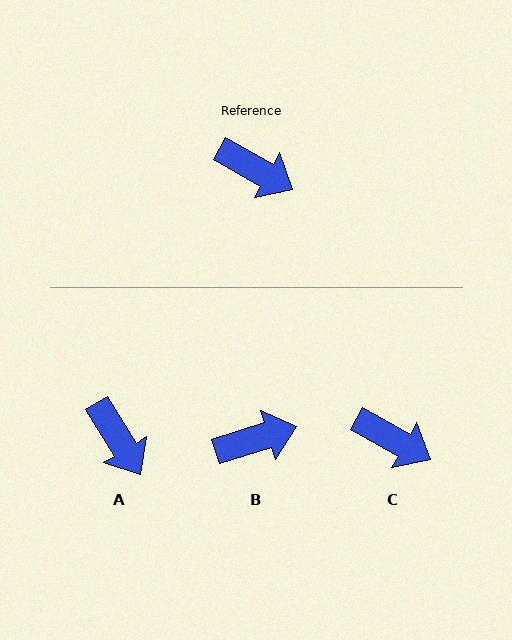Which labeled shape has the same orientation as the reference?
C.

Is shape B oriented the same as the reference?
No, it is off by about 46 degrees.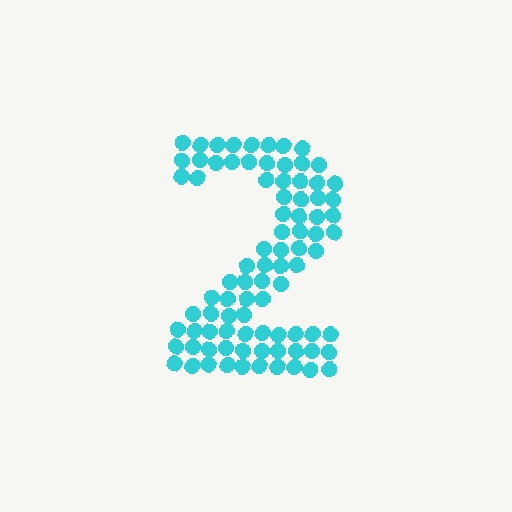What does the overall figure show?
The overall figure shows the digit 2.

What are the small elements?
The small elements are circles.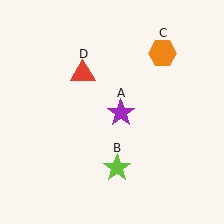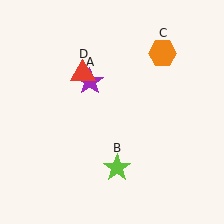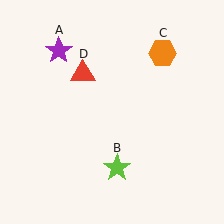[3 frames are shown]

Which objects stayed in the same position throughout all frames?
Lime star (object B) and orange hexagon (object C) and red triangle (object D) remained stationary.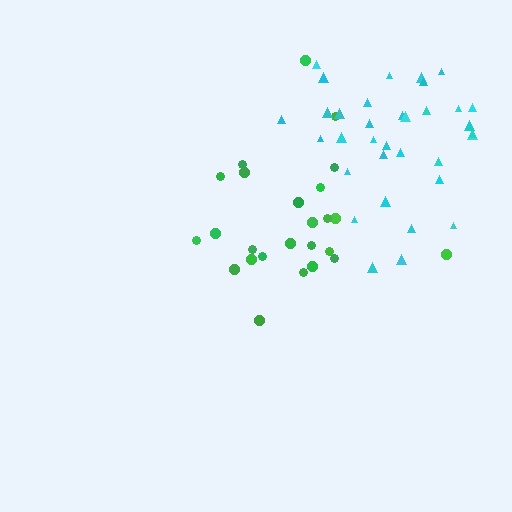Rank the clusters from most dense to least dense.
cyan, green.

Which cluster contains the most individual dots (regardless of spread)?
Cyan (34).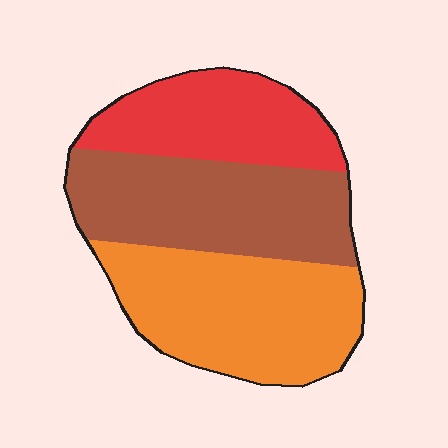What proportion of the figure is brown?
Brown takes up about three eighths (3/8) of the figure.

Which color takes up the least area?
Red, at roughly 25%.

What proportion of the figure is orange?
Orange covers 38% of the figure.